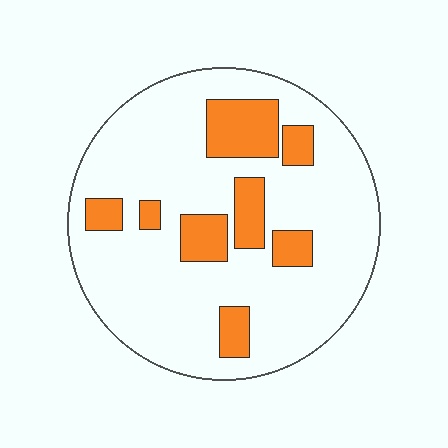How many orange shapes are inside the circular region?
8.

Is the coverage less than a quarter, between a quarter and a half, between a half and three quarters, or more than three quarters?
Less than a quarter.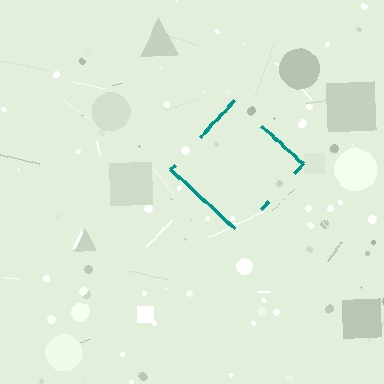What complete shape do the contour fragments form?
The contour fragments form a diamond.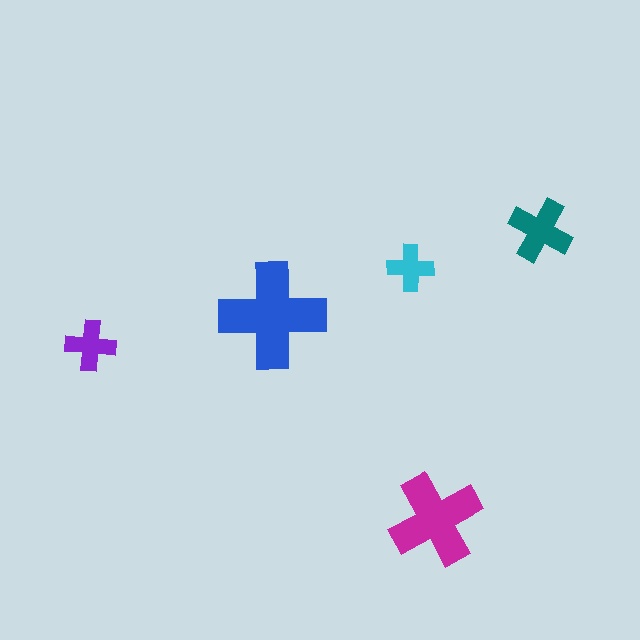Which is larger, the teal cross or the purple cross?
The teal one.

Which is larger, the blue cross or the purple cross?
The blue one.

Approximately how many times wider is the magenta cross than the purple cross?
About 2 times wider.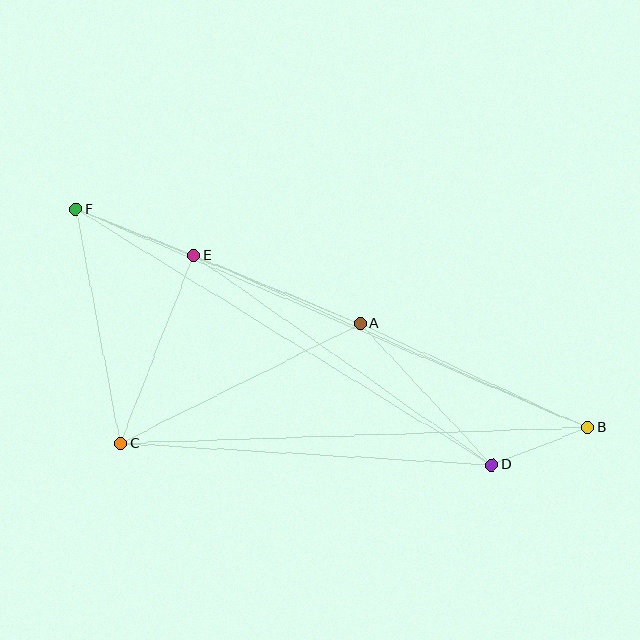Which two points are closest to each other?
Points B and D are closest to each other.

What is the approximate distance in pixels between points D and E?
The distance between D and E is approximately 364 pixels.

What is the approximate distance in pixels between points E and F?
The distance between E and F is approximately 126 pixels.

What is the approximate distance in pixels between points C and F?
The distance between C and F is approximately 238 pixels.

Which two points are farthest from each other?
Points B and F are farthest from each other.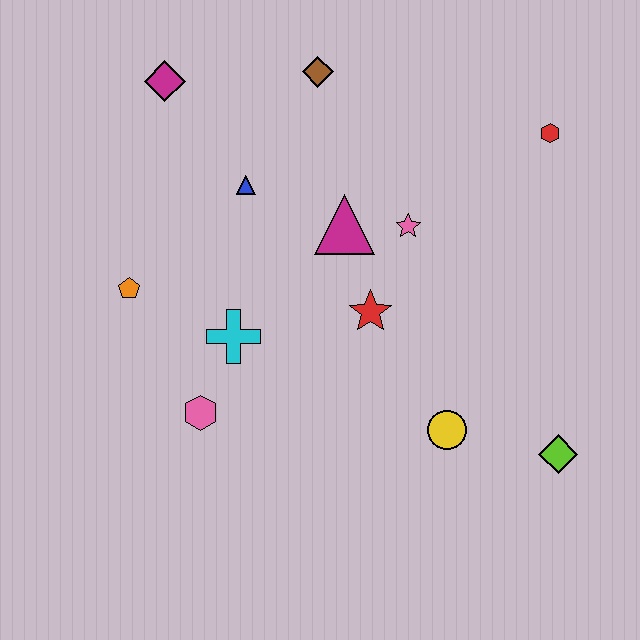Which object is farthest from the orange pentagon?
The lime diamond is farthest from the orange pentagon.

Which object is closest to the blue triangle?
The magenta triangle is closest to the blue triangle.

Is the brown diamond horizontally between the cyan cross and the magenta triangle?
Yes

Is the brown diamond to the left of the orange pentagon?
No